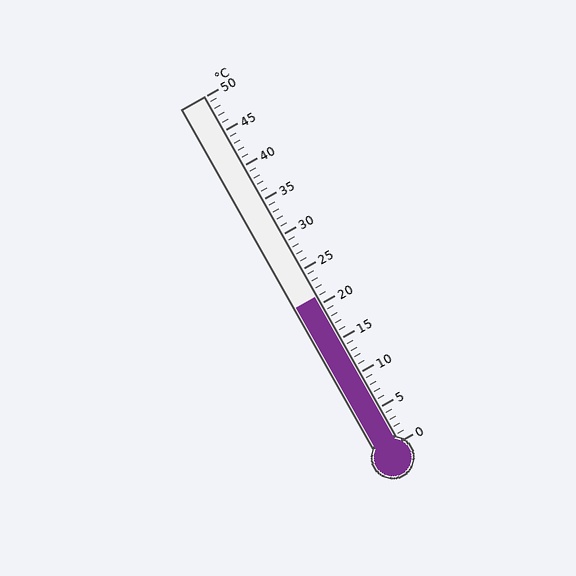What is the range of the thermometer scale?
The thermometer scale ranges from 0°C to 50°C.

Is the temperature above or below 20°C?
The temperature is above 20°C.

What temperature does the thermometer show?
The thermometer shows approximately 21°C.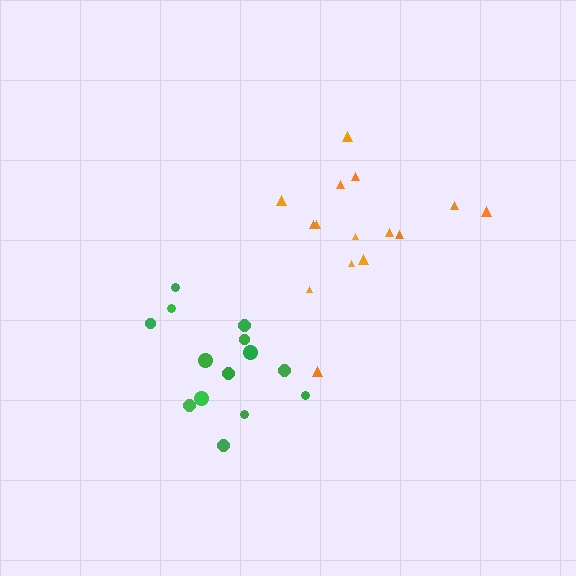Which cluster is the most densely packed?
Green.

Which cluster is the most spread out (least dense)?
Orange.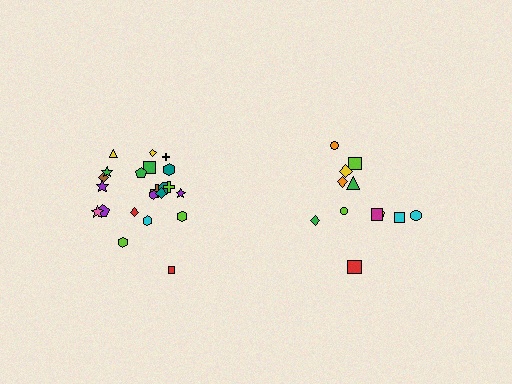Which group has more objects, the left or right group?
The left group.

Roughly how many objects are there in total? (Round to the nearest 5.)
Roughly 35 objects in total.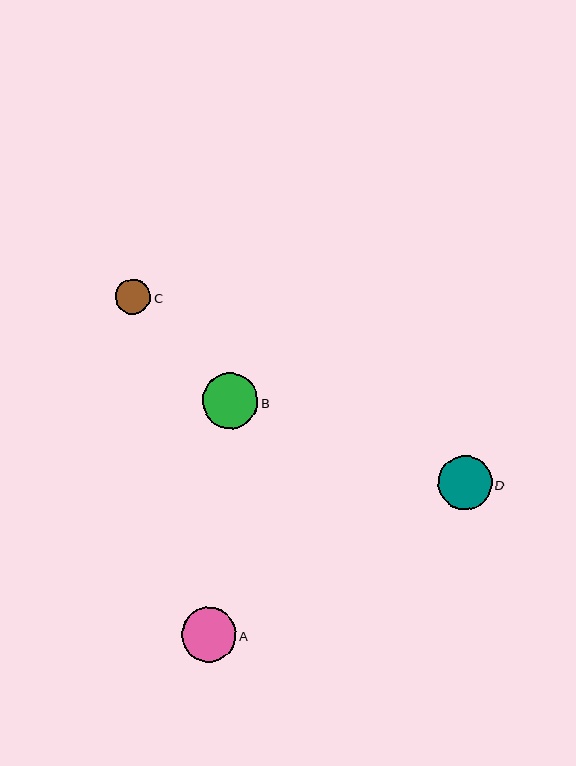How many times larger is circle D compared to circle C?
Circle D is approximately 1.5 times the size of circle C.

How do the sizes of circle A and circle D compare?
Circle A and circle D are approximately the same size.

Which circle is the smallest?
Circle C is the smallest with a size of approximately 35 pixels.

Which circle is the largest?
Circle B is the largest with a size of approximately 56 pixels.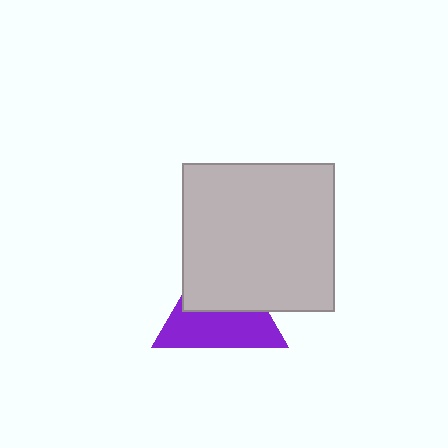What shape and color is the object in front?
The object in front is a light gray rectangle.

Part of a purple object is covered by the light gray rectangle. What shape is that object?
It is a triangle.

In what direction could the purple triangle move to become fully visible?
The purple triangle could move down. That would shift it out from behind the light gray rectangle entirely.